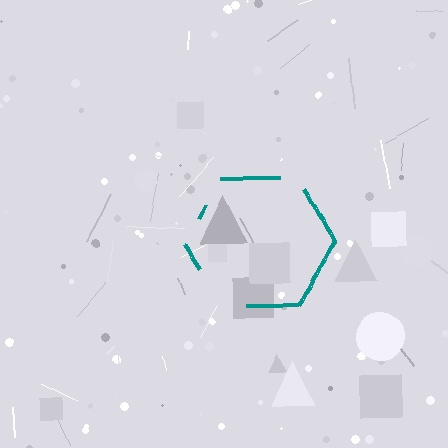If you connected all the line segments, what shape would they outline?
They would outline a hexagon.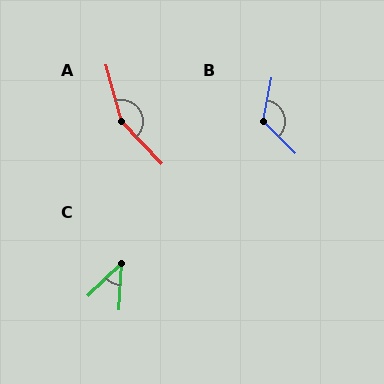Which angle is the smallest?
C, at approximately 43 degrees.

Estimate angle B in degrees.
Approximately 123 degrees.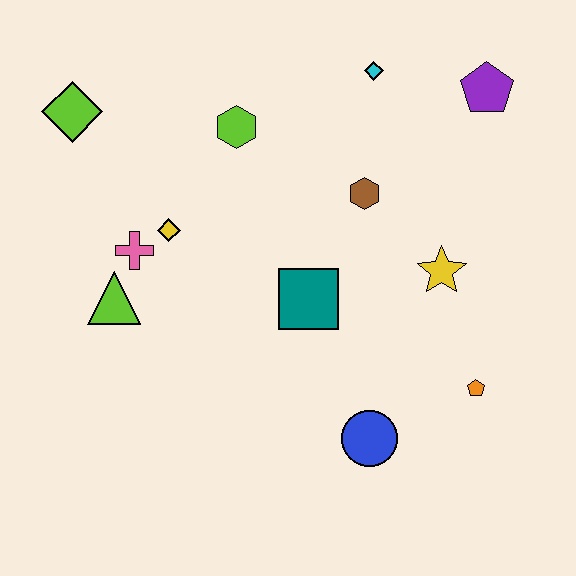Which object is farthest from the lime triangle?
The purple pentagon is farthest from the lime triangle.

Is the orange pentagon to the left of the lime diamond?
No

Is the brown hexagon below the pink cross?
No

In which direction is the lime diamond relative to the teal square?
The lime diamond is to the left of the teal square.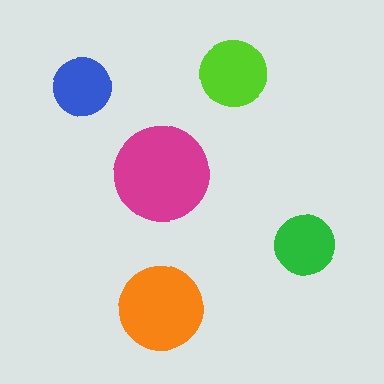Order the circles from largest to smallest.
the magenta one, the orange one, the lime one, the green one, the blue one.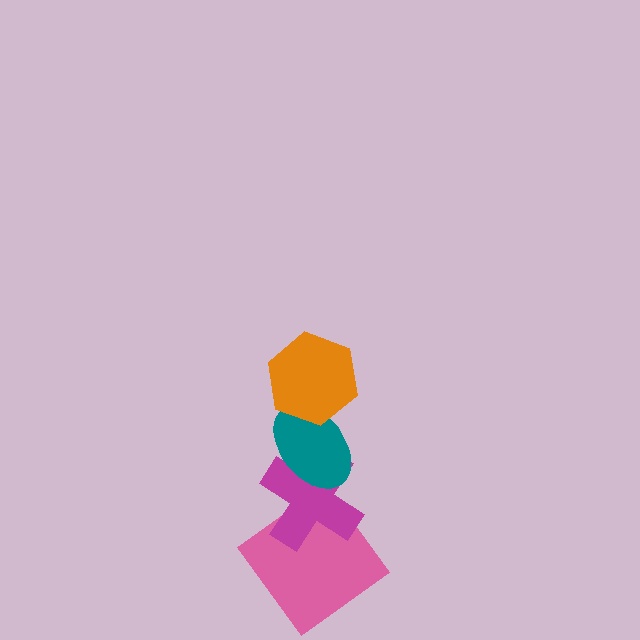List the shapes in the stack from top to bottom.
From top to bottom: the orange hexagon, the teal ellipse, the magenta cross, the pink diamond.